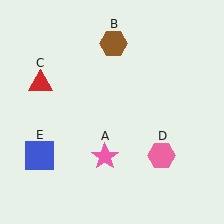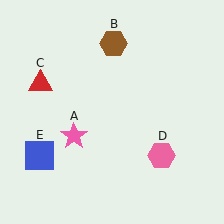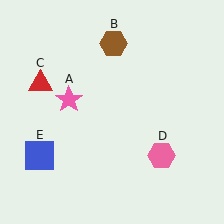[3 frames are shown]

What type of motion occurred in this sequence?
The pink star (object A) rotated clockwise around the center of the scene.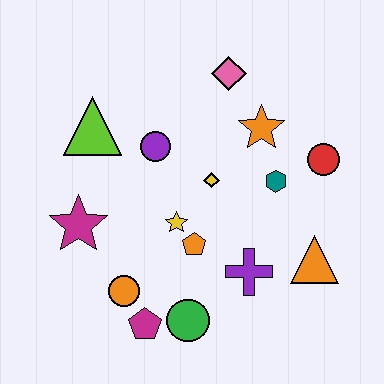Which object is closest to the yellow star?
The orange pentagon is closest to the yellow star.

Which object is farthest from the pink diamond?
The magenta pentagon is farthest from the pink diamond.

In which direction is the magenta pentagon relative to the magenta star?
The magenta pentagon is below the magenta star.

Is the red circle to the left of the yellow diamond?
No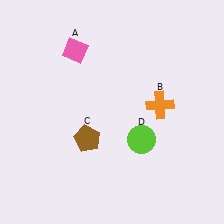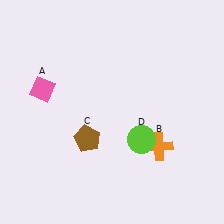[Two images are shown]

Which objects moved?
The objects that moved are: the pink diamond (A), the orange cross (B).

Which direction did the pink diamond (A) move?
The pink diamond (A) moved down.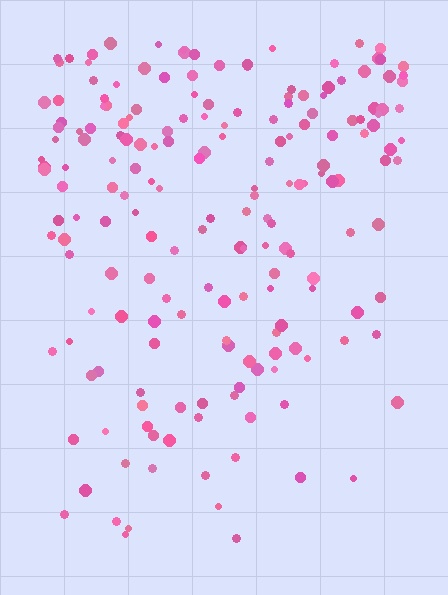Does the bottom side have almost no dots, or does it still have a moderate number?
Still a moderate number, just noticeably fewer than the top.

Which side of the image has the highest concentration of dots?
The top.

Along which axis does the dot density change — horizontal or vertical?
Vertical.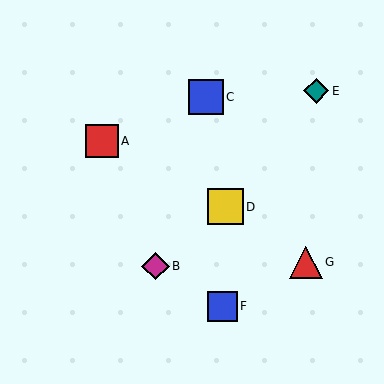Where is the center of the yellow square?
The center of the yellow square is at (225, 207).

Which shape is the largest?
The yellow square (labeled D) is the largest.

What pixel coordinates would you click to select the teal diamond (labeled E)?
Click at (316, 91) to select the teal diamond E.